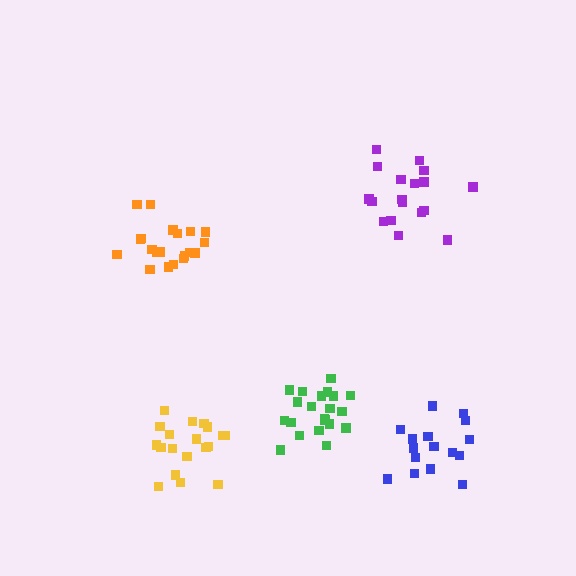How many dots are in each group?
Group 1: 19 dots, Group 2: 21 dots, Group 3: 19 dots, Group 4: 20 dots, Group 5: 16 dots (95 total).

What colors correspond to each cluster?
The clusters are colored: yellow, green, purple, orange, blue.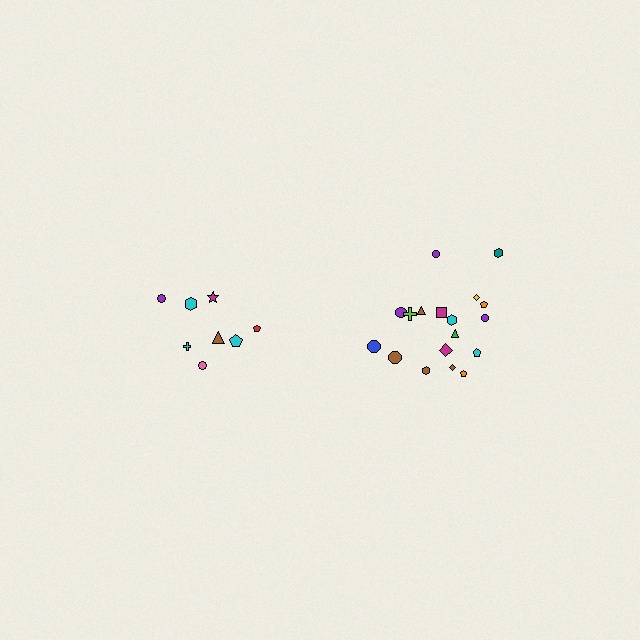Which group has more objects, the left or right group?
The right group.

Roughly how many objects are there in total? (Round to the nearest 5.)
Roughly 25 objects in total.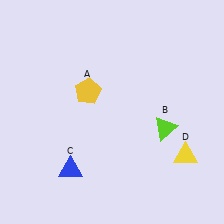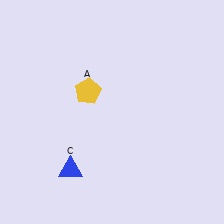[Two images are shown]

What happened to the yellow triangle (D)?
The yellow triangle (D) was removed in Image 2. It was in the bottom-right area of Image 1.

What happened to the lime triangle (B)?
The lime triangle (B) was removed in Image 2. It was in the bottom-right area of Image 1.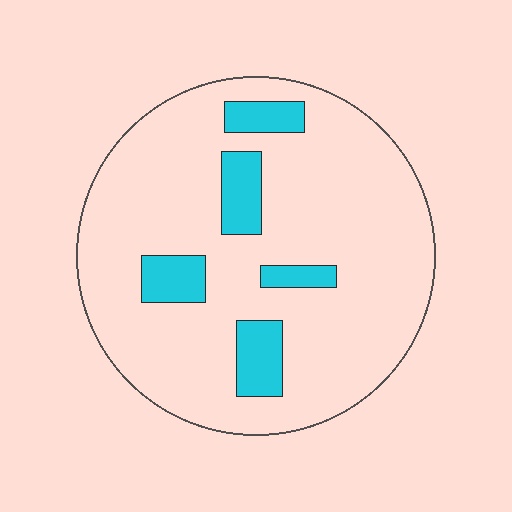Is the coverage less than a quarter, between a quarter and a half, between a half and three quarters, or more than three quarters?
Less than a quarter.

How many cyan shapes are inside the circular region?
5.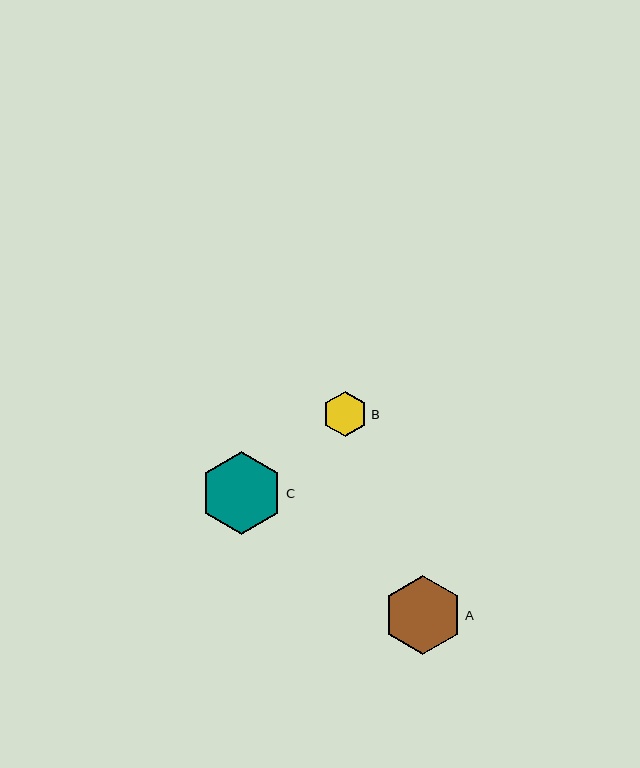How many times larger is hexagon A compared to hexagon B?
Hexagon A is approximately 1.7 times the size of hexagon B.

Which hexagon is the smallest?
Hexagon B is the smallest with a size of approximately 46 pixels.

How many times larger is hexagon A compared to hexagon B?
Hexagon A is approximately 1.7 times the size of hexagon B.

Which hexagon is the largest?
Hexagon C is the largest with a size of approximately 83 pixels.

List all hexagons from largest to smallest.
From largest to smallest: C, A, B.